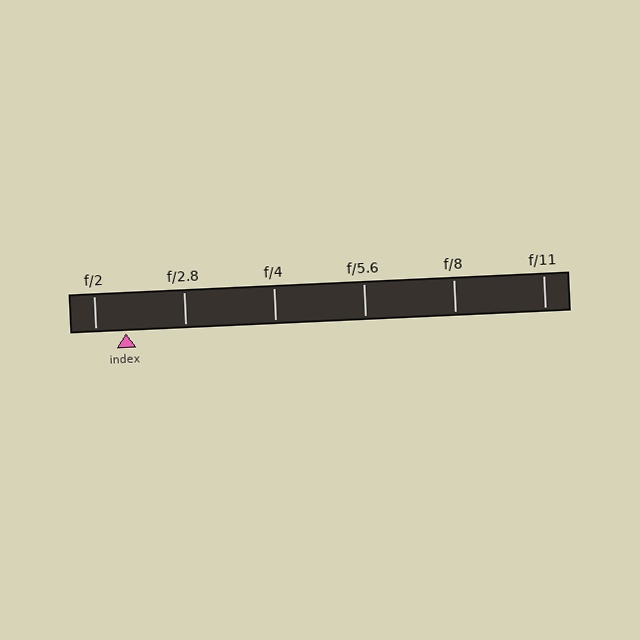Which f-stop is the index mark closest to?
The index mark is closest to f/2.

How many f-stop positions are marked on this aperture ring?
There are 6 f-stop positions marked.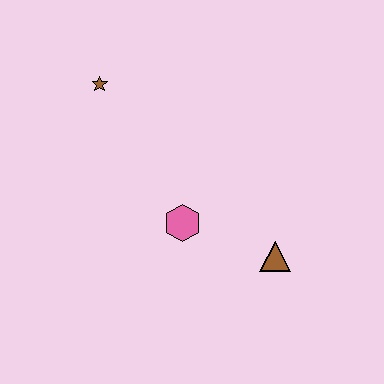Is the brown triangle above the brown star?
No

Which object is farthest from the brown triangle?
The brown star is farthest from the brown triangle.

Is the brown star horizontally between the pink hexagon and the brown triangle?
No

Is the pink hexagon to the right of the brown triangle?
No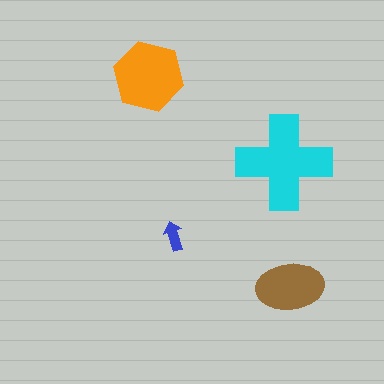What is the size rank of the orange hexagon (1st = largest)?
2nd.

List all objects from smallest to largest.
The blue arrow, the brown ellipse, the orange hexagon, the cyan cross.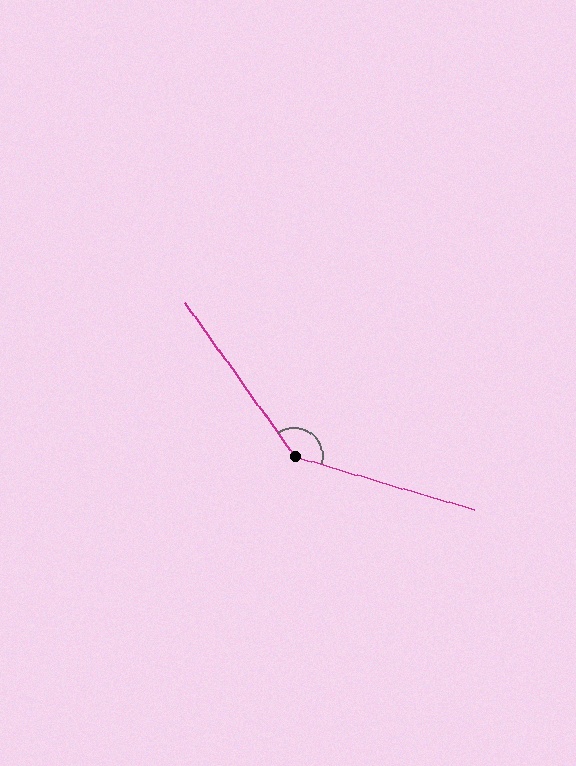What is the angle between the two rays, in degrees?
Approximately 142 degrees.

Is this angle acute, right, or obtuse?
It is obtuse.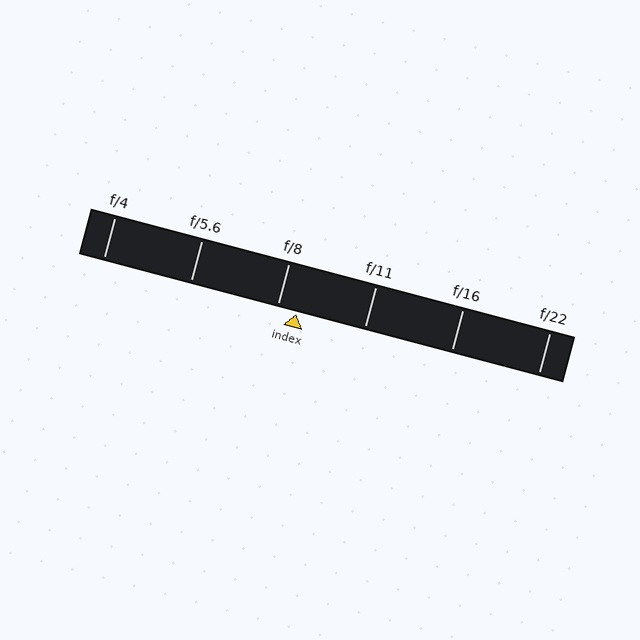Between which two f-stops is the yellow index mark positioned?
The index mark is between f/8 and f/11.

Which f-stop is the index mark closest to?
The index mark is closest to f/8.